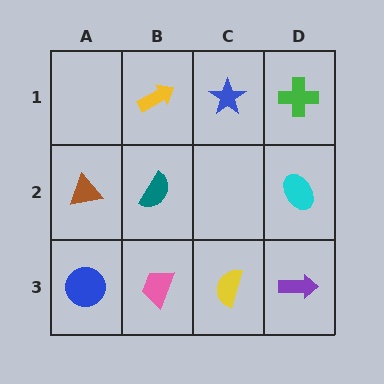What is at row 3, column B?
A pink trapezoid.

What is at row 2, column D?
A cyan ellipse.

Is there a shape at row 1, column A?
No, that cell is empty.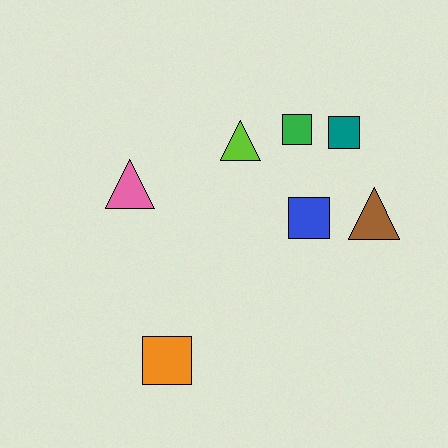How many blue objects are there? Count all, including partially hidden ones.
There is 1 blue object.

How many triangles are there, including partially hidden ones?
There are 3 triangles.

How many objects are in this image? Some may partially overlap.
There are 7 objects.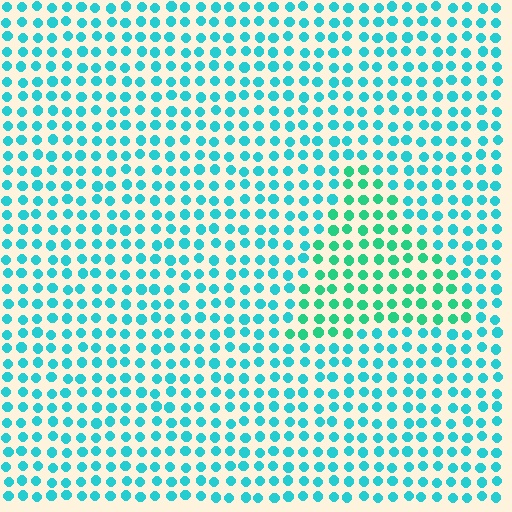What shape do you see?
I see a triangle.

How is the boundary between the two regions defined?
The boundary is defined purely by a slight shift in hue (about 28 degrees). Spacing, size, and orientation are identical on both sides.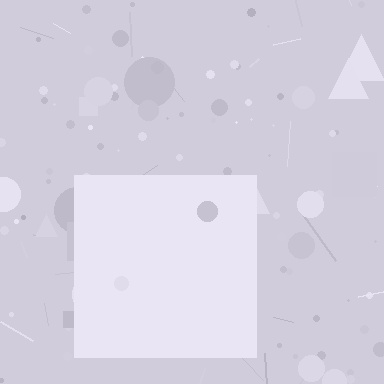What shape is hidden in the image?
A square is hidden in the image.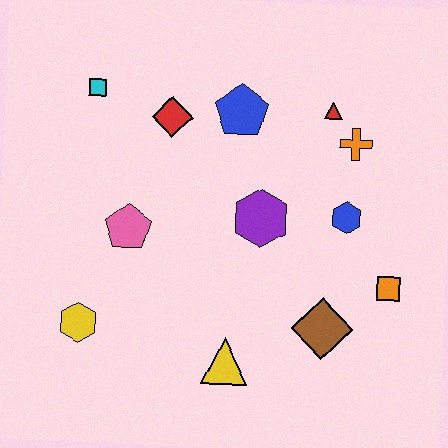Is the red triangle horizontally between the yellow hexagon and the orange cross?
Yes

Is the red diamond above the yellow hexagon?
Yes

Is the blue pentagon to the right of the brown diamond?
No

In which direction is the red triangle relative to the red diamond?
The red triangle is to the right of the red diamond.